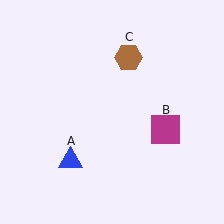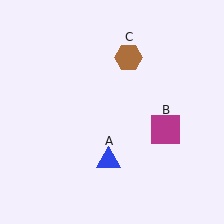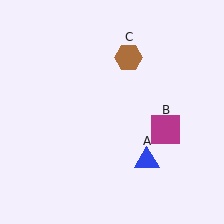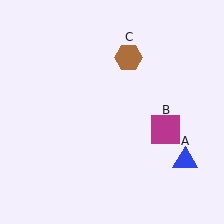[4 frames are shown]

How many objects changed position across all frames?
1 object changed position: blue triangle (object A).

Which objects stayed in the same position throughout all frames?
Magenta square (object B) and brown hexagon (object C) remained stationary.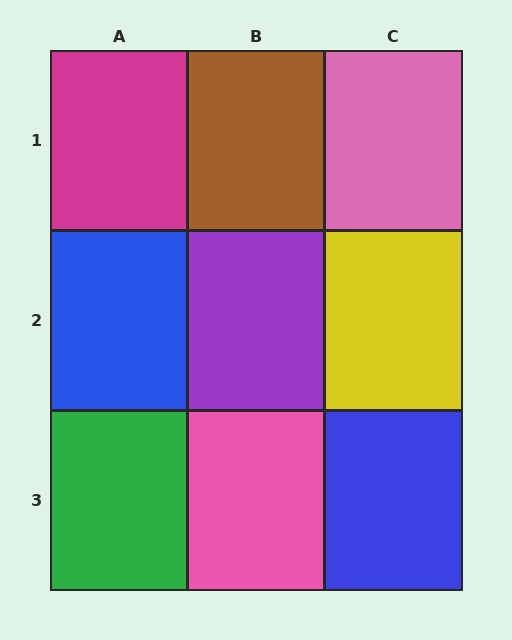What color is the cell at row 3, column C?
Blue.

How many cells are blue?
2 cells are blue.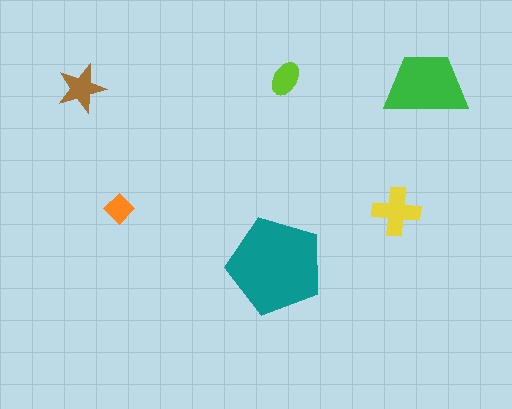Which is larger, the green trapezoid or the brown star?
The green trapezoid.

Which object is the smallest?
The orange diamond.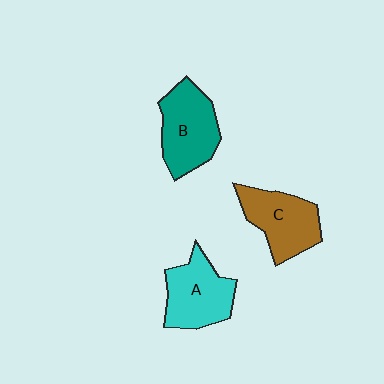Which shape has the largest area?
Shape B (teal).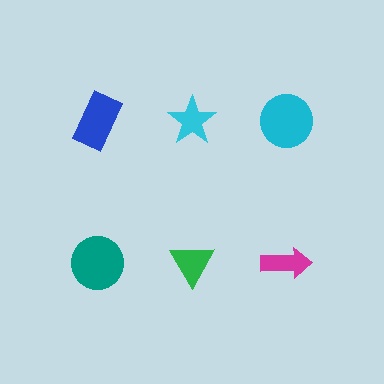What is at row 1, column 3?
A cyan circle.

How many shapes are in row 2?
3 shapes.